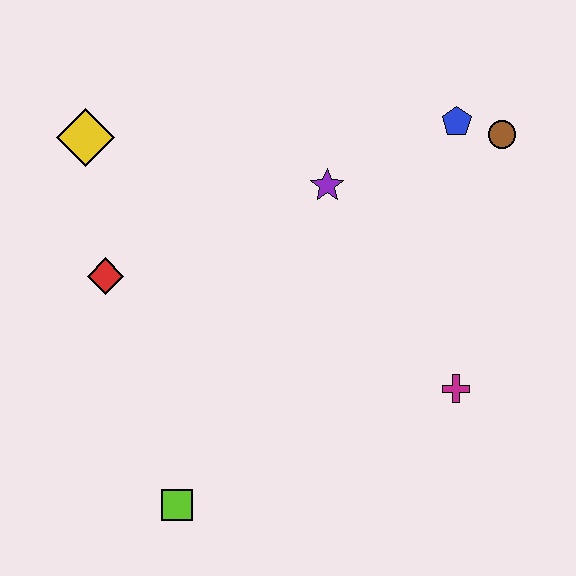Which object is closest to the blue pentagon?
The brown circle is closest to the blue pentagon.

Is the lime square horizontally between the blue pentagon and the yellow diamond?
Yes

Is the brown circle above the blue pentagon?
No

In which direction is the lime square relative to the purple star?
The lime square is below the purple star.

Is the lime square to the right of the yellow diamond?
Yes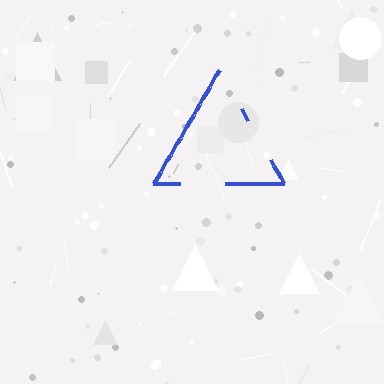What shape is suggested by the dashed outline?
The dashed outline suggests a triangle.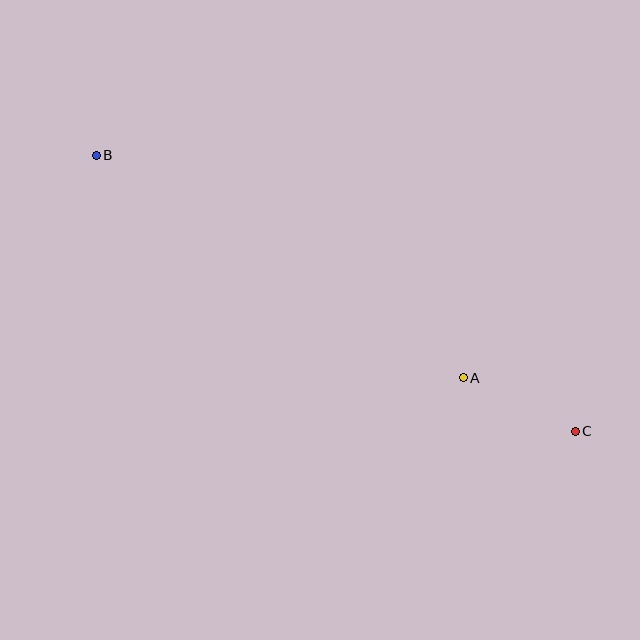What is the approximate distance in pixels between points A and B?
The distance between A and B is approximately 429 pixels.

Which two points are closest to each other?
Points A and C are closest to each other.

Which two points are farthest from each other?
Points B and C are farthest from each other.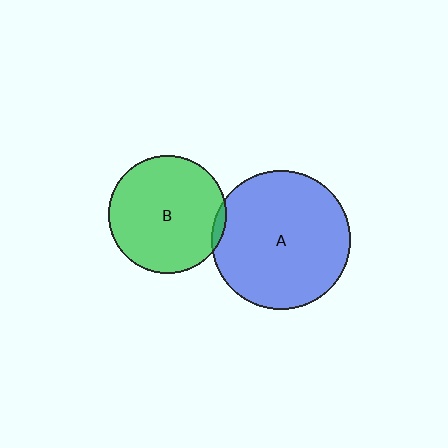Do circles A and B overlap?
Yes.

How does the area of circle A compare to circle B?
Approximately 1.4 times.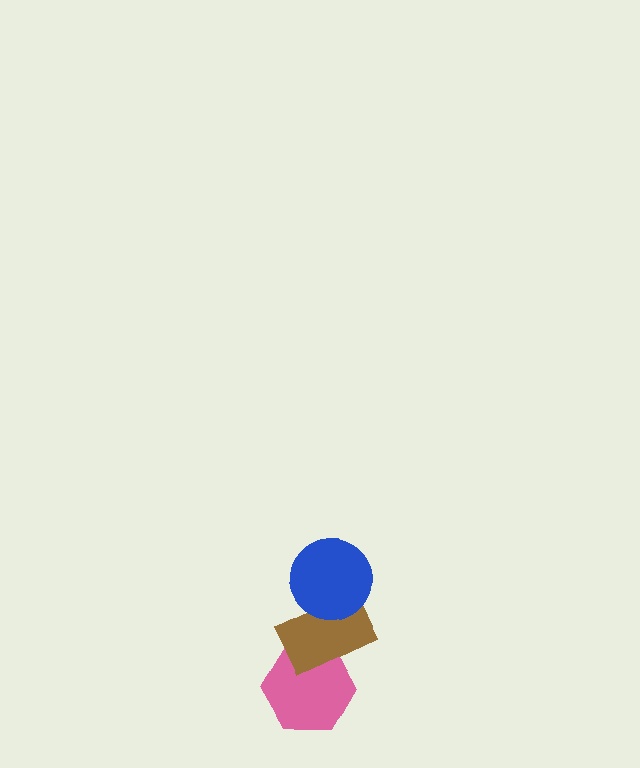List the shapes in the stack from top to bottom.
From top to bottom: the blue circle, the brown rectangle, the pink hexagon.